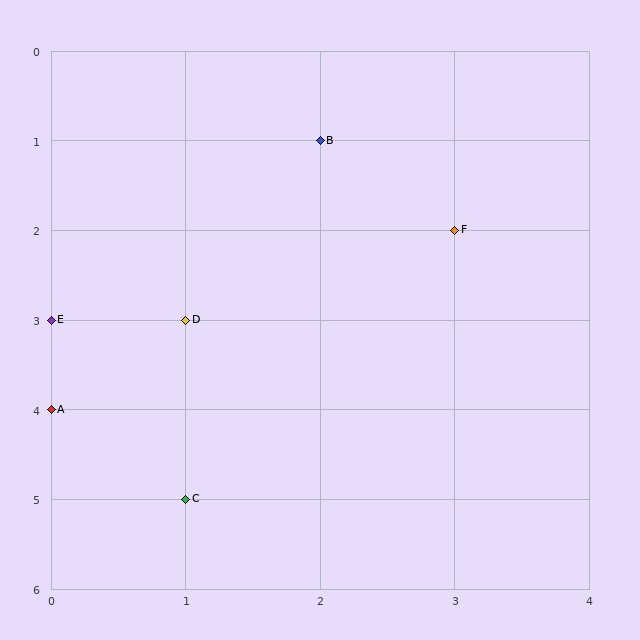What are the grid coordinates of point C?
Point C is at grid coordinates (1, 5).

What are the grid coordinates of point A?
Point A is at grid coordinates (0, 4).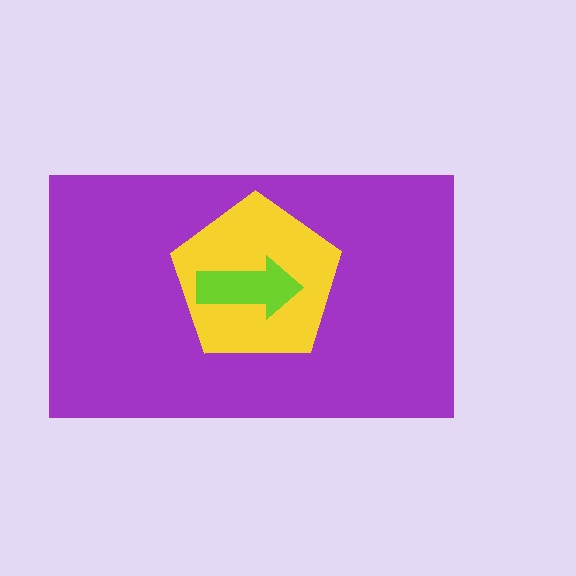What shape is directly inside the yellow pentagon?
The lime arrow.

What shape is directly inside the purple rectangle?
The yellow pentagon.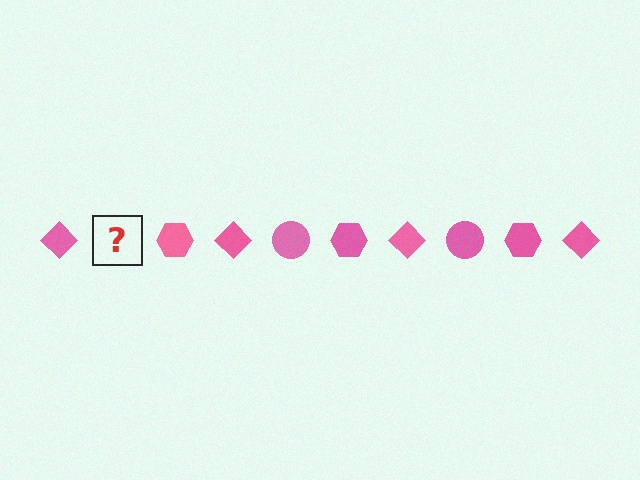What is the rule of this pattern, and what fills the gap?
The rule is that the pattern cycles through diamond, circle, hexagon shapes in pink. The gap should be filled with a pink circle.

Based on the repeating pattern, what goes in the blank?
The blank should be a pink circle.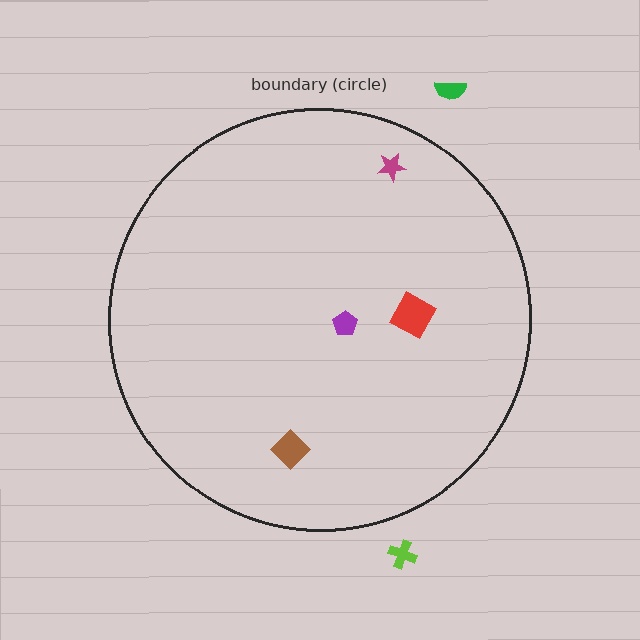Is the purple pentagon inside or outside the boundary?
Inside.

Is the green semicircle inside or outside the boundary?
Outside.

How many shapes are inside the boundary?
4 inside, 2 outside.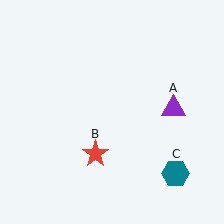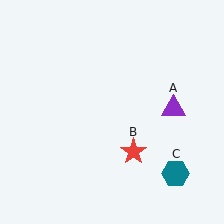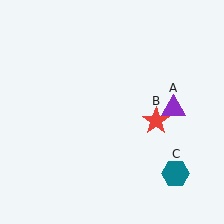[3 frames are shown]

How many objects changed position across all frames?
1 object changed position: red star (object B).